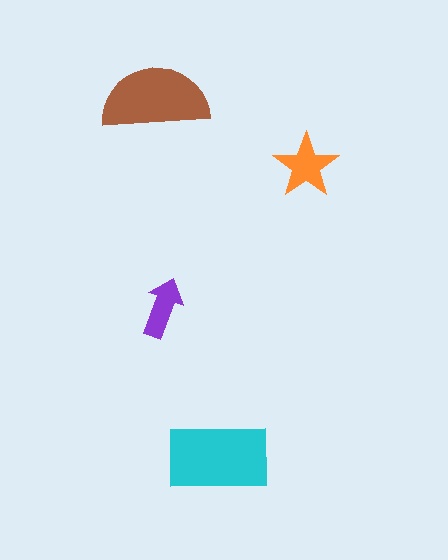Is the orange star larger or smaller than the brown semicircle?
Smaller.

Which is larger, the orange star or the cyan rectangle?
The cyan rectangle.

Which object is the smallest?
The purple arrow.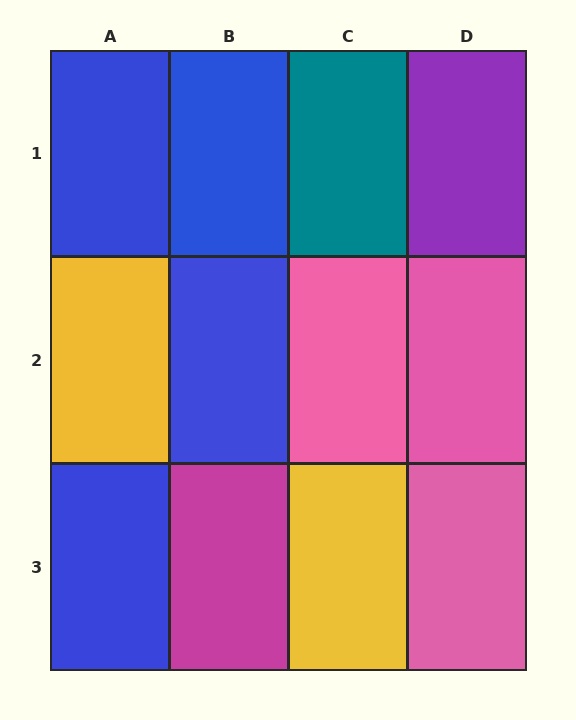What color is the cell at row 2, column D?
Pink.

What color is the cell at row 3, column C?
Yellow.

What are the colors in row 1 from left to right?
Blue, blue, teal, purple.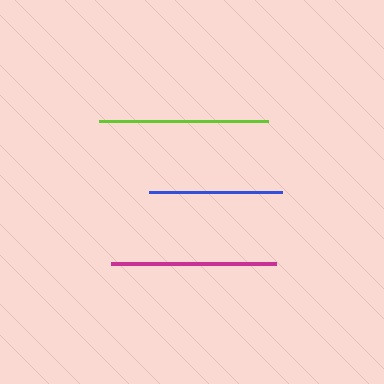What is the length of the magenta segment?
The magenta segment is approximately 165 pixels long.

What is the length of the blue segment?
The blue segment is approximately 132 pixels long.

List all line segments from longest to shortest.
From longest to shortest: lime, magenta, blue.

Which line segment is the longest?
The lime line is the longest at approximately 169 pixels.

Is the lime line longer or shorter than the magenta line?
The lime line is longer than the magenta line.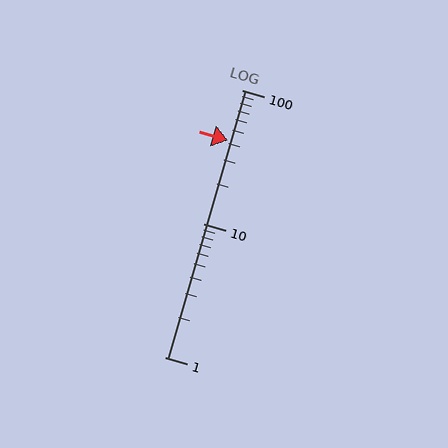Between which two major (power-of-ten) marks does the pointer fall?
The pointer is between 10 and 100.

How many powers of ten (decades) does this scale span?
The scale spans 2 decades, from 1 to 100.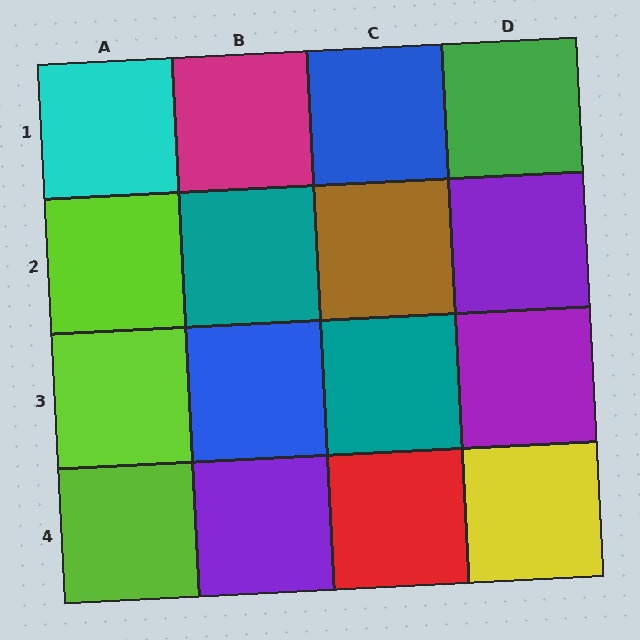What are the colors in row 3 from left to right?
Lime, blue, teal, purple.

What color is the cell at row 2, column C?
Brown.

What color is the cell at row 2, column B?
Teal.